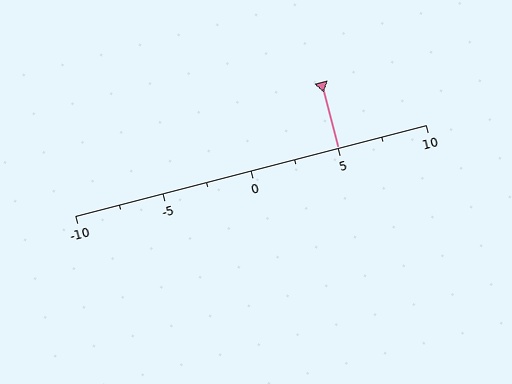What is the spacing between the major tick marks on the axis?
The major ticks are spaced 5 apart.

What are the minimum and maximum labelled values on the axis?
The axis runs from -10 to 10.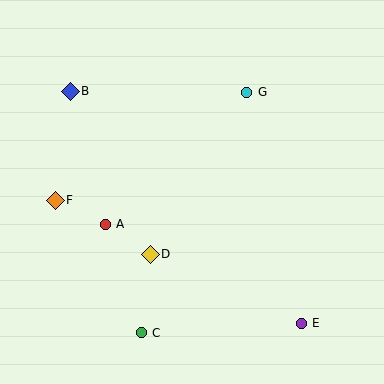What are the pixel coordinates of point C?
Point C is at (141, 333).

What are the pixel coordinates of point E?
Point E is at (301, 323).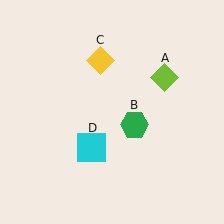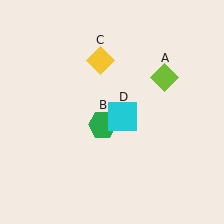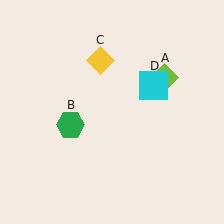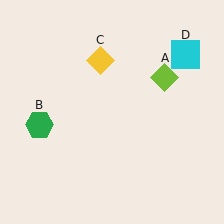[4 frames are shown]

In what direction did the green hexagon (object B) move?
The green hexagon (object B) moved left.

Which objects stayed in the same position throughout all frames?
Lime diamond (object A) and yellow diamond (object C) remained stationary.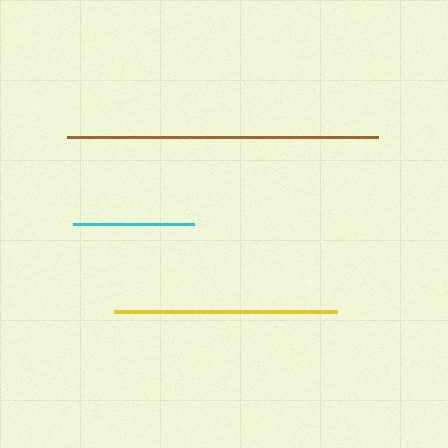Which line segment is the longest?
The brown line is the longest at approximately 311 pixels.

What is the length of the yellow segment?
The yellow segment is approximately 223 pixels long.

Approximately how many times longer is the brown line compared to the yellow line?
The brown line is approximately 1.4 times the length of the yellow line.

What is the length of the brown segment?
The brown segment is approximately 311 pixels long.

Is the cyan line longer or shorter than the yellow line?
The yellow line is longer than the cyan line.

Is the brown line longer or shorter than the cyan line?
The brown line is longer than the cyan line.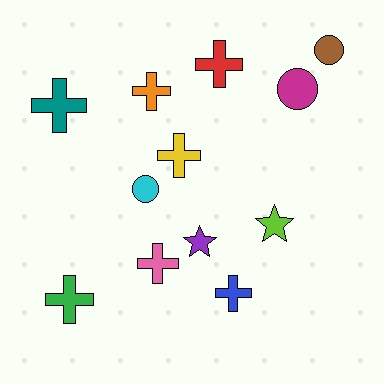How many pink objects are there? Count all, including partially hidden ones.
There is 1 pink object.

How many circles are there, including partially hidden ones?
There are 3 circles.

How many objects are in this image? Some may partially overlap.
There are 12 objects.